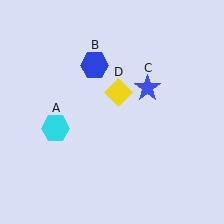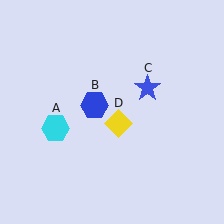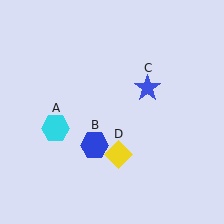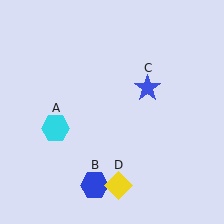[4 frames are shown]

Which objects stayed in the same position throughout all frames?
Cyan hexagon (object A) and blue star (object C) remained stationary.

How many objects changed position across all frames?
2 objects changed position: blue hexagon (object B), yellow diamond (object D).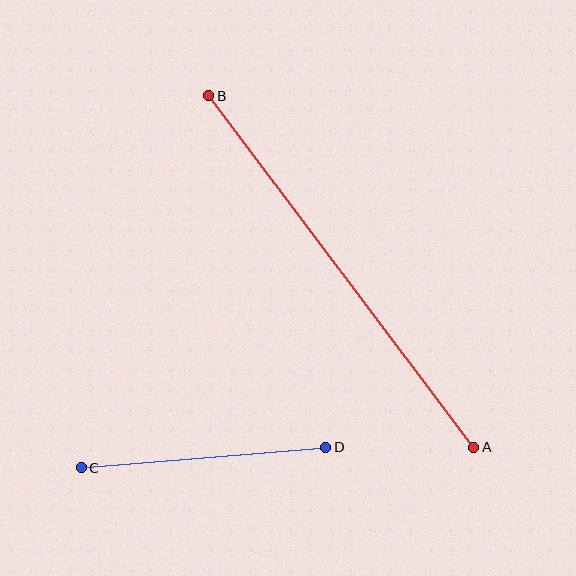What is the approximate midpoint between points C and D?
The midpoint is at approximately (203, 458) pixels.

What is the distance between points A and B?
The distance is approximately 440 pixels.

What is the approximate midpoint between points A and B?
The midpoint is at approximately (341, 272) pixels.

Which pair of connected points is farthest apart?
Points A and B are farthest apart.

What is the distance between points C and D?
The distance is approximately 246 pixels.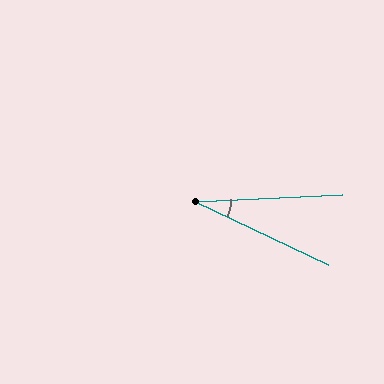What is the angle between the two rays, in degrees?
Approximately 28 degrees.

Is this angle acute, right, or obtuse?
It is acute.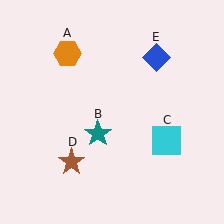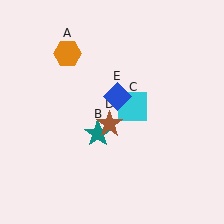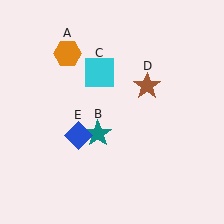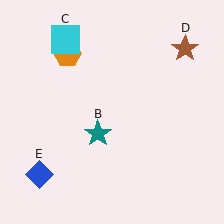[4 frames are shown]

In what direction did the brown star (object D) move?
The brown star (object D) moved up and to the right.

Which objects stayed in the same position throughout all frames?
Orange hexagon (object A) and teal star (object B) remained stationary.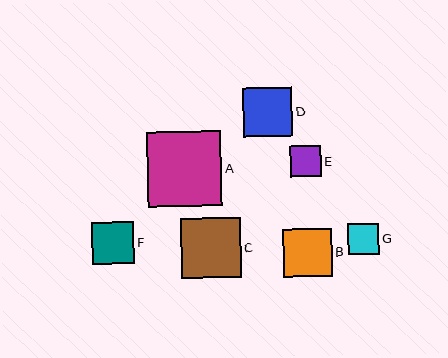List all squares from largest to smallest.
From largest to smallest: A, C, D, B, F, E, G.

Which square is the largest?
Square A is the largest with a size of approximately 75 pixels.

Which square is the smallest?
Square G is the smallest with a size of approximately 31 pixels.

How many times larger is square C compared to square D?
Square C is approximately 1.2 times the size of square D.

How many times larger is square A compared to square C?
Square A is approximately 1.2 times the size of square C.